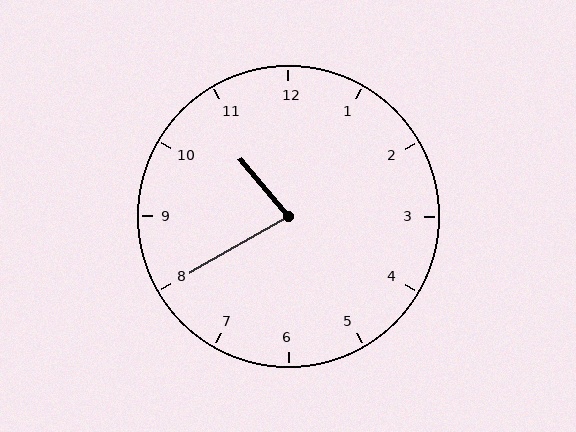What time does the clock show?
10:40.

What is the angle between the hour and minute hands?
Approximately 80 degrees.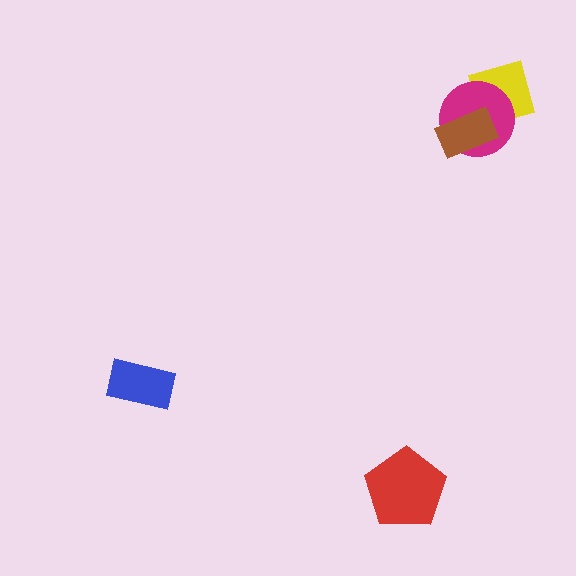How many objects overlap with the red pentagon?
0 objects overlap with the red pentagon.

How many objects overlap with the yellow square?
1 object overlaps with the yellow square.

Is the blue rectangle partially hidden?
No, no other shape covers it.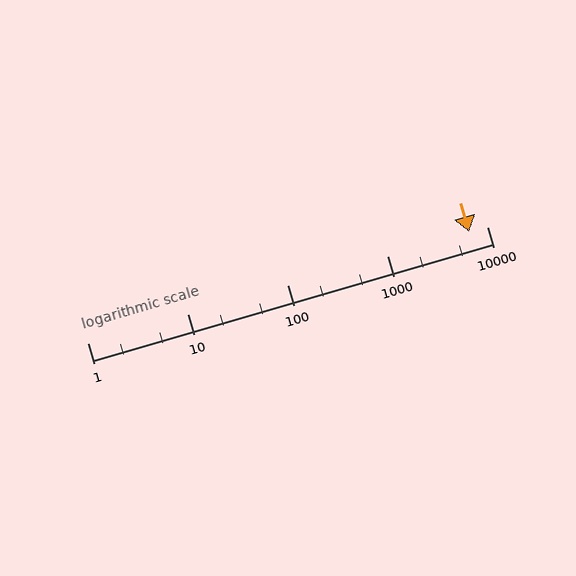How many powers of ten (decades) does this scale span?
The scale spans 4 decades, from 1 to 10000.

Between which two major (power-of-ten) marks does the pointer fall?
The pointer is between 1000 and 10000.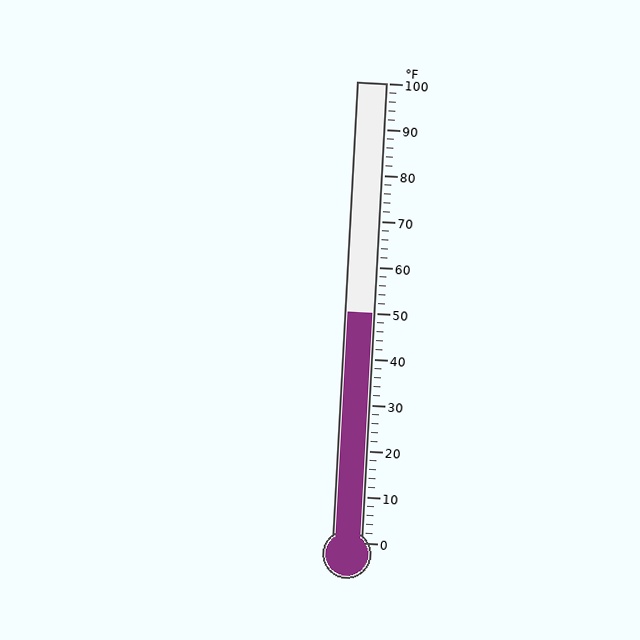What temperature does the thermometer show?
The thermometer shows approximately 50°F.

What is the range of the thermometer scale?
The thermometer scale ranges from 0°F to 100°F.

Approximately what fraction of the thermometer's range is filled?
The thermometer is filled to approximately 50% of its range.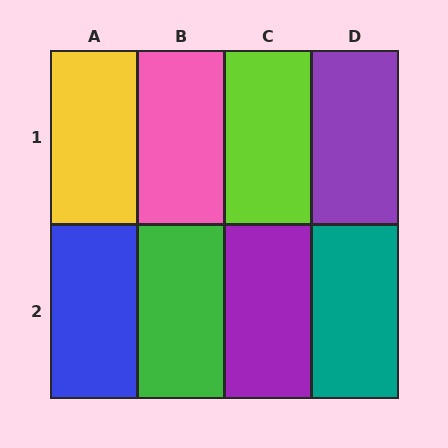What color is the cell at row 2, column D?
Teal.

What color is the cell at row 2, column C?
Purple.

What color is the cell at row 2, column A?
Blue.